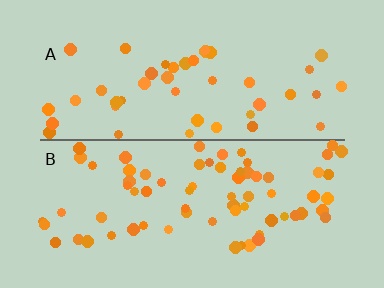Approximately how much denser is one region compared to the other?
Approximately 1.6× — region B over region A.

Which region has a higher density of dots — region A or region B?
B (the bottom).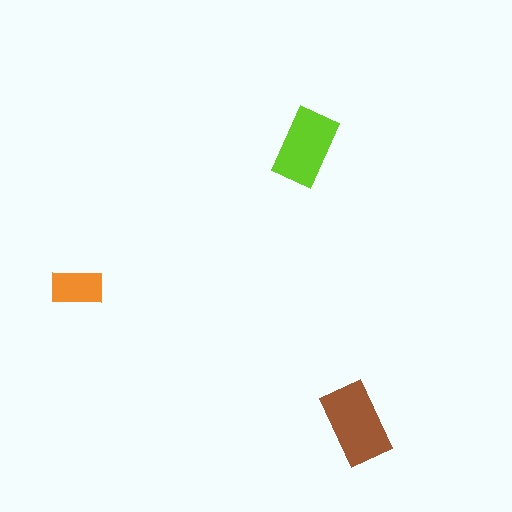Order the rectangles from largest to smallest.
the brown one, the lime one, the orange one.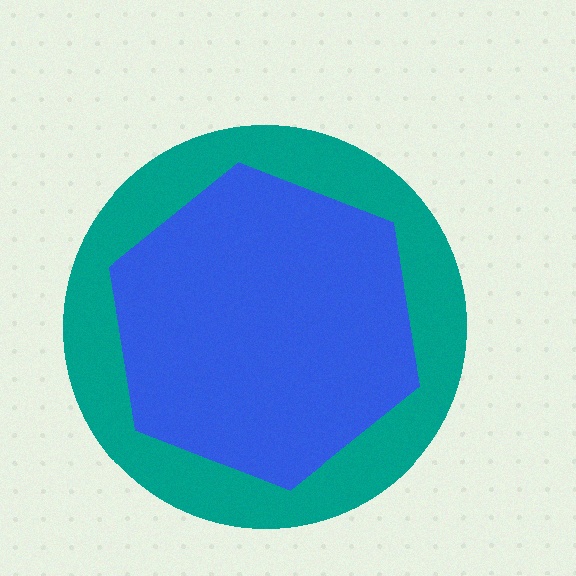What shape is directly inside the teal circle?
The blue hexagon.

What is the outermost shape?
The teal circle.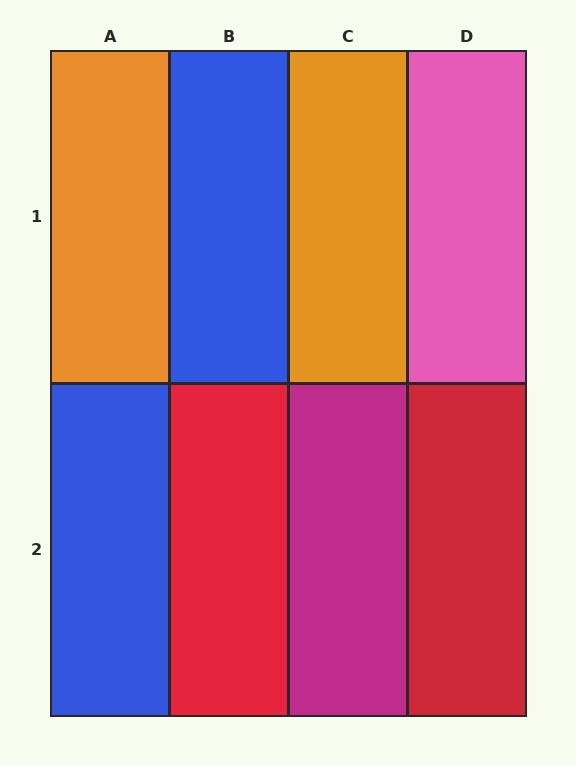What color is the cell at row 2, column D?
Red.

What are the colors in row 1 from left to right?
Orange, blue, orange, pink.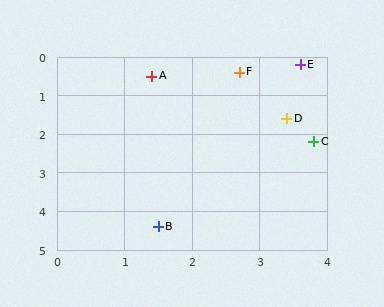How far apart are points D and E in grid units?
Points D and E are about 1.4 grid units apart.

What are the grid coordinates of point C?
Point C is at approximately (3.8, 2.2).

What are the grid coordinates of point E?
Point E is at approximately (3.6, 0.2).